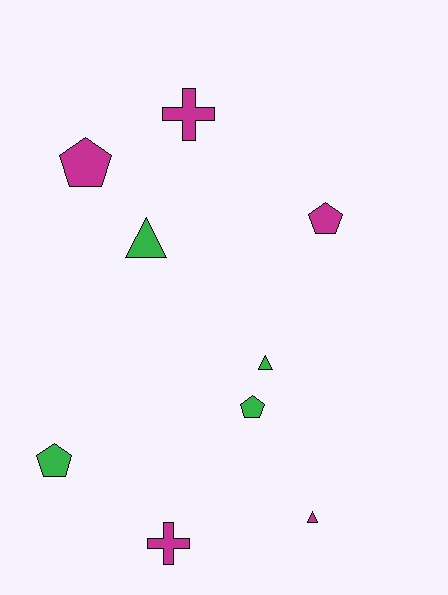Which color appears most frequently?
Magenta, with 5 objects.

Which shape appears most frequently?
Pentagon, with 4 objects.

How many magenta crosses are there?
There are 2 magenta crosses.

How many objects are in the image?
There are 9 objects.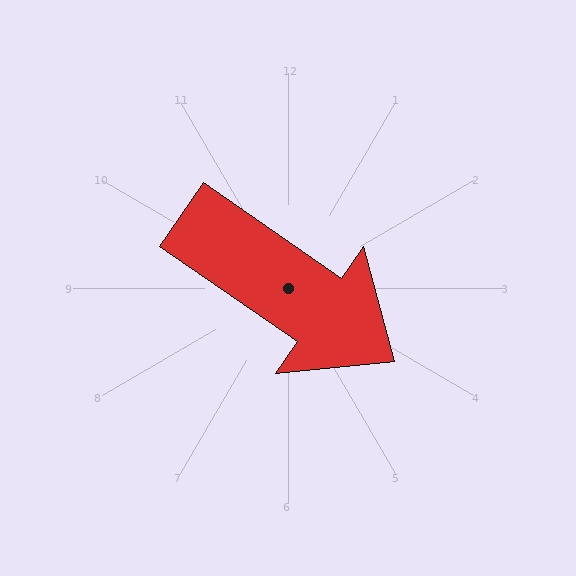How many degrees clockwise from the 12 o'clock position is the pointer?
Approximately 125 degrees.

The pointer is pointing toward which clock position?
Roughly 4 o'clock.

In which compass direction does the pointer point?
Southeast.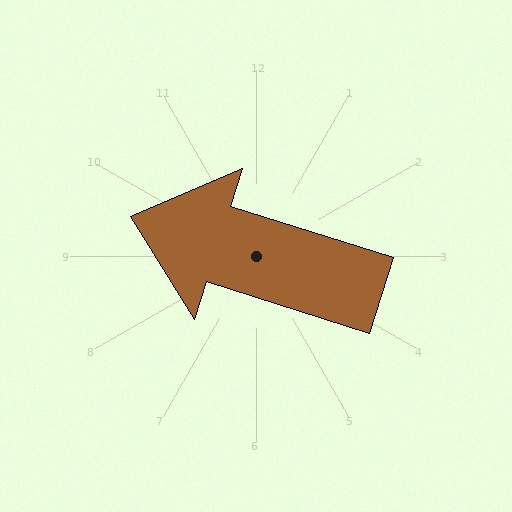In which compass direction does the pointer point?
West.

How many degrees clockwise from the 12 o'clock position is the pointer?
Approximately 287 degrees.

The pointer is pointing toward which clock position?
Roughly 10 o'clock.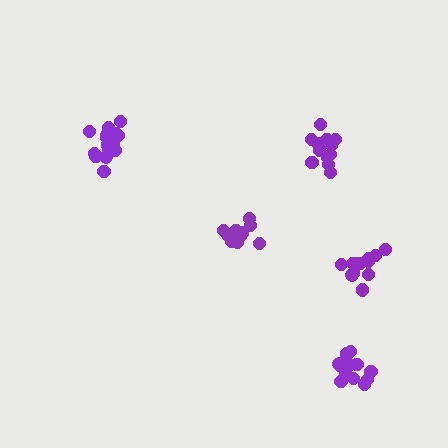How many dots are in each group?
Group 1: 11 dots, Group 2: 17 dots, Group 3: 13 dots, Group 4: 14 dots, Group 5: 12 dots (67 total).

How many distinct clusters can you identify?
There are 5 distinct clusters.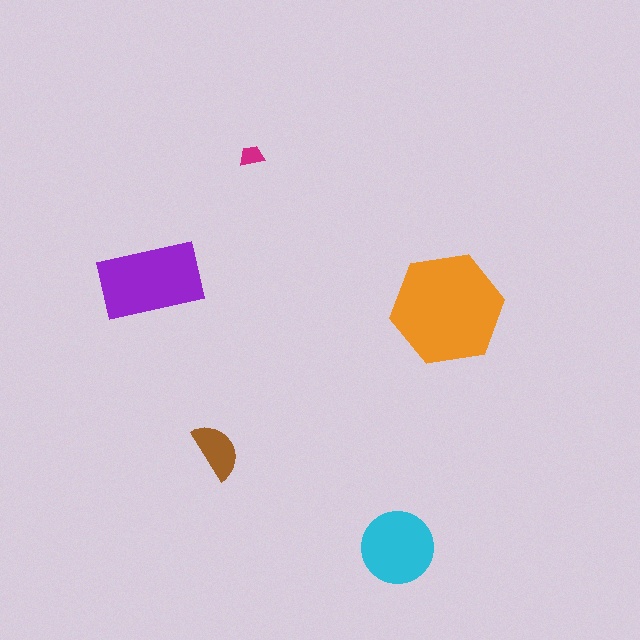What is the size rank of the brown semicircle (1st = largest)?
4th.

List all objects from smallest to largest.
The magenta trapezoid, the brown semicircle, the cyan circle, the purple rectangle, the orange hexagon.